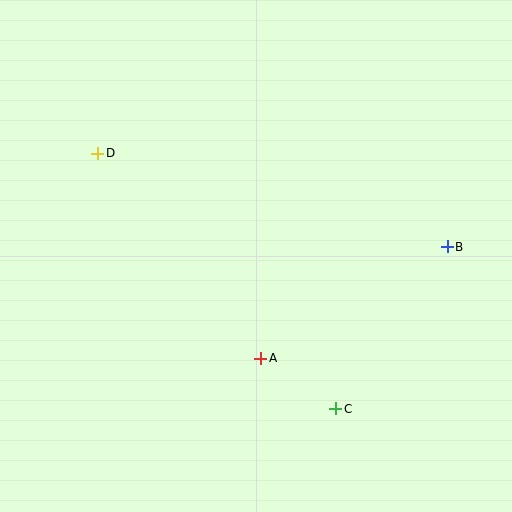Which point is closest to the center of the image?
Point A at (261, 358) is closest to the center.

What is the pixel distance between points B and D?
The distance between B and D is 362 pixels.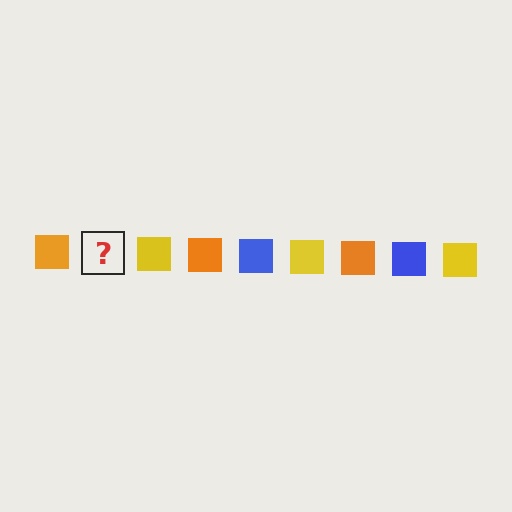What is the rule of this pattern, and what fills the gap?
The rule is that the pattern cycles through orange, blue, yellow squares. The gap should be filled with a blue square.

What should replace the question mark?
The question mark should be replaced with a blue square.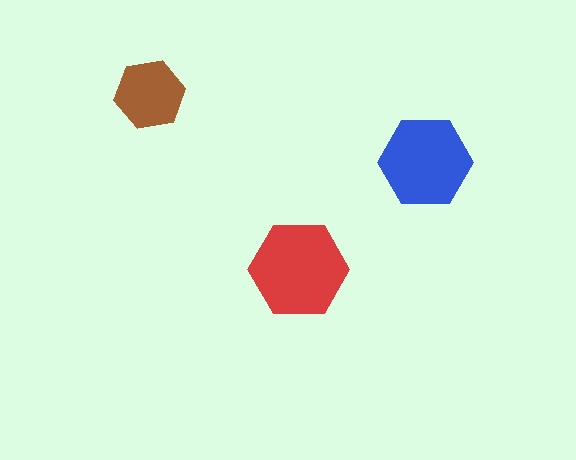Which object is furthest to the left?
The brown hexagon is leftmost.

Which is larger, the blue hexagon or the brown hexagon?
The blue one.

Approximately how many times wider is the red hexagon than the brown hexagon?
About 1.5 times wider.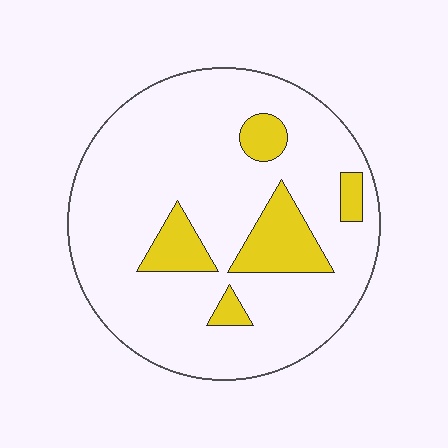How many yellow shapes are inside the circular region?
5.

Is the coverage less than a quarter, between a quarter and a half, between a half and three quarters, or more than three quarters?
Less than a quarter.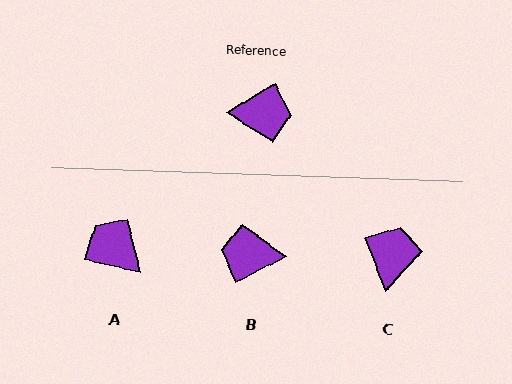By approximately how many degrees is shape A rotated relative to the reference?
Approximately 136 degrees counter-clockwise.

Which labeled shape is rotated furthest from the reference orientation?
B, about 176 degrees away.